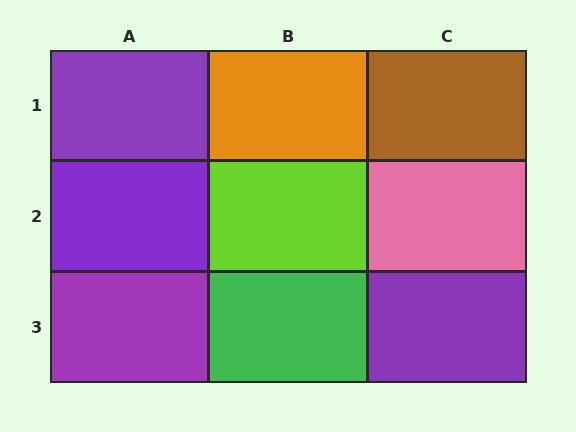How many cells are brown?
1 cell is brown.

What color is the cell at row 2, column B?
Lime.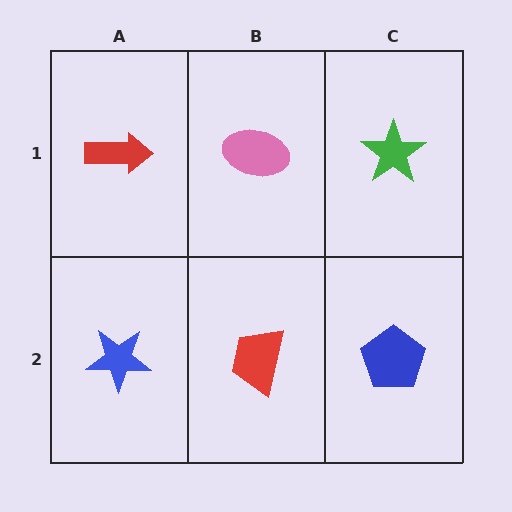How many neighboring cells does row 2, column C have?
2.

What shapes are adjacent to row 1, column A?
A blue star (row 2, column A), a pink ellipse (row 1, column B).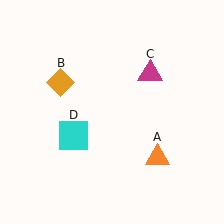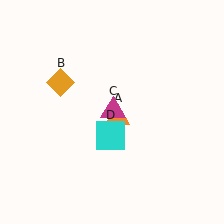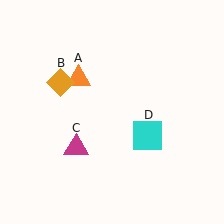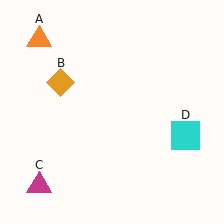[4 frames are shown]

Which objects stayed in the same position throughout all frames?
Orange diamond (object B) remained stationary.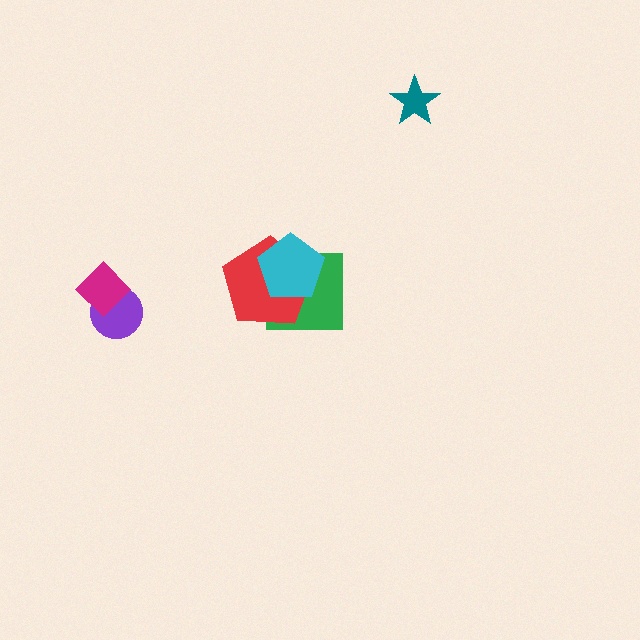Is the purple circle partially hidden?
Yes, it is partially covered by another shape.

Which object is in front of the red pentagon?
The cyan pentagon is in front of the red pentagon.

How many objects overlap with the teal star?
0 objects overlap with the teal star.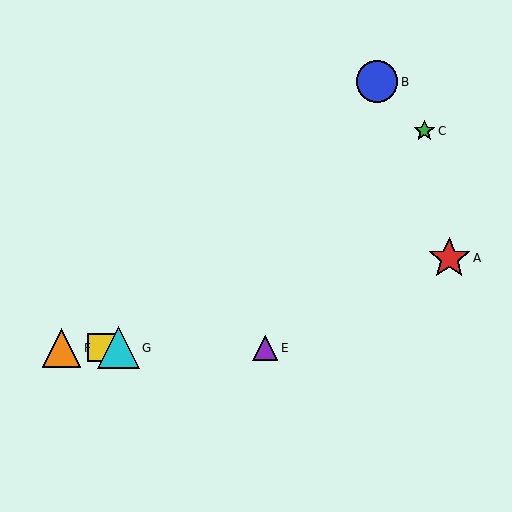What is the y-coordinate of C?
Object C is at y≈131.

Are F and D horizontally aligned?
Yes, both are at y≈348.